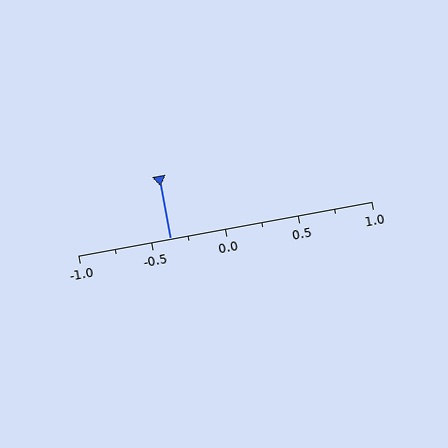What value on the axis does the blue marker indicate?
The marker indicates approximately -0.38.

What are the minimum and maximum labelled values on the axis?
The axis runs from -1.0 to 1.0.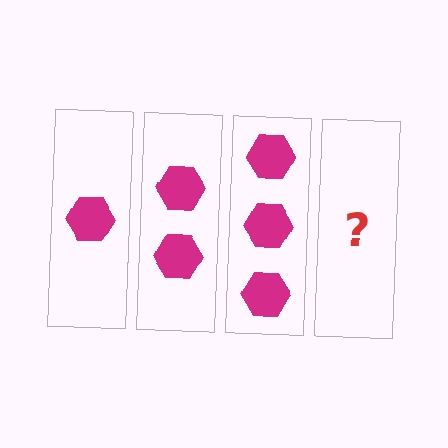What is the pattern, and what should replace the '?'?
The pattern is that each step adds one more hexagon. The '?' should be 4 hexagons.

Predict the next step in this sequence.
The next step is 4 hexagons.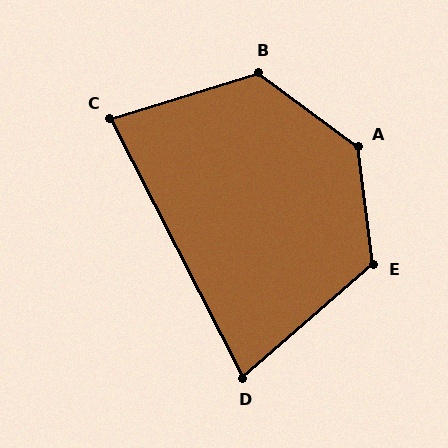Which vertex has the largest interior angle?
A, at approximately 134 degrees.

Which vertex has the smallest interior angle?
D, at approximately 76 degrees.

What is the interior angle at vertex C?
Approximately 80 degrees (acute).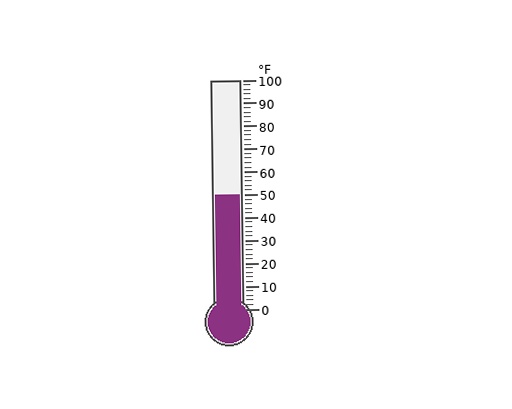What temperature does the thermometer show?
The thermometer shows approximately 50°F.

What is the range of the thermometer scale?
The thermometer scale ranges from 0°F to 100°F.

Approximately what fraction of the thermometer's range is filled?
The thermometer is filled to approximately 50% of its range.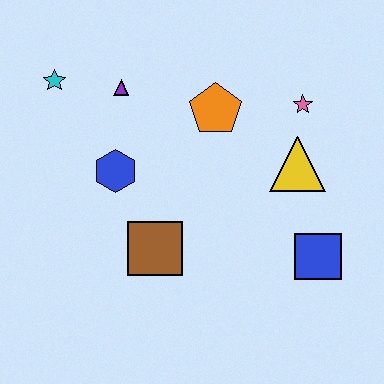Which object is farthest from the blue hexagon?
The blue square is farthest from the blue hexagon.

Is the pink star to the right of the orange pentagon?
Yes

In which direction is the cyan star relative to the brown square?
The cyan star is above the brown square.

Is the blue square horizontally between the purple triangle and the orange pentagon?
No